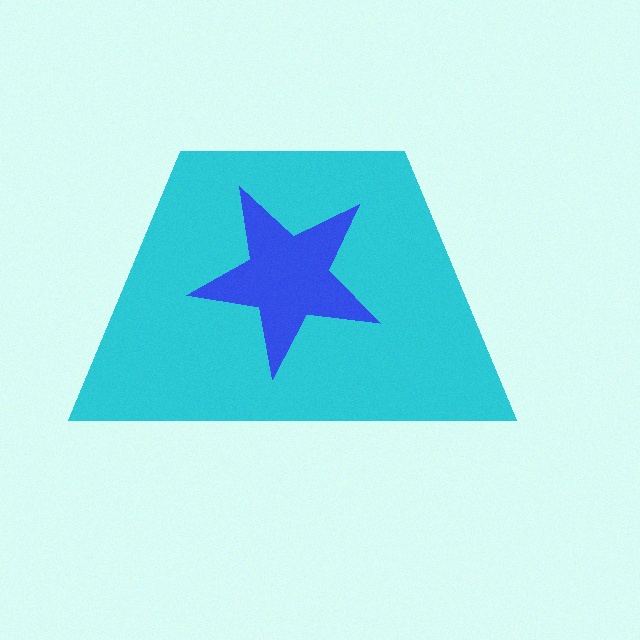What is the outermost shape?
The cyan trapezoid.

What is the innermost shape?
The blue star.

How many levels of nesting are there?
2.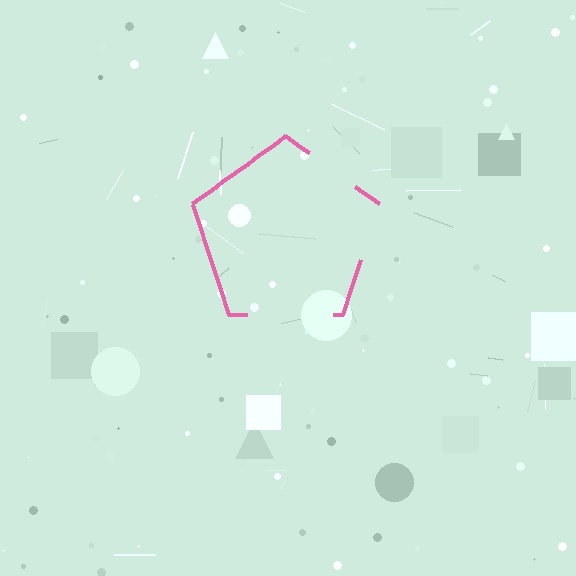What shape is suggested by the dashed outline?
The dashed outline suggests a pentagon.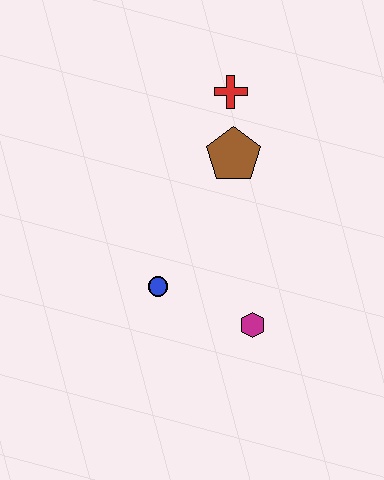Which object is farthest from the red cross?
The magenta hexagon is farthest from the red cross.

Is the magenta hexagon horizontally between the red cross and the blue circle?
No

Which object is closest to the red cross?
The brown pentagon is closest to the red cross.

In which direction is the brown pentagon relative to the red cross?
The brown pentagon is below the red cross.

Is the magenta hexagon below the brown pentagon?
Yes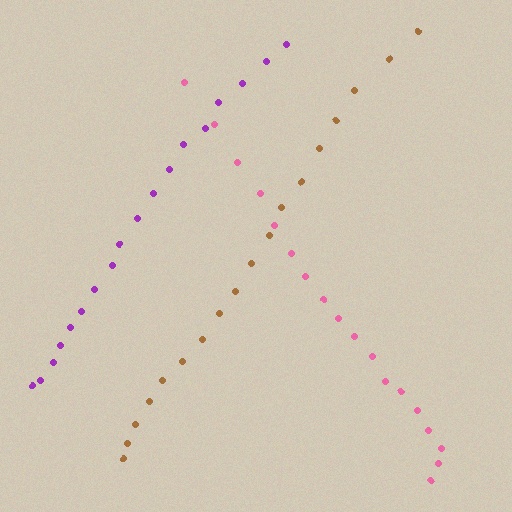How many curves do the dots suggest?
There are 3 distinct paths.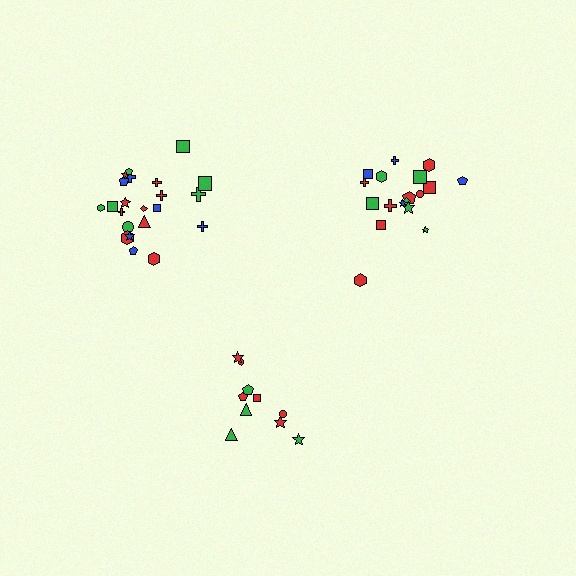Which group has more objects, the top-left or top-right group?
The top-left group.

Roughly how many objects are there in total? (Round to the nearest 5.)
Roughly 50 objects in total.